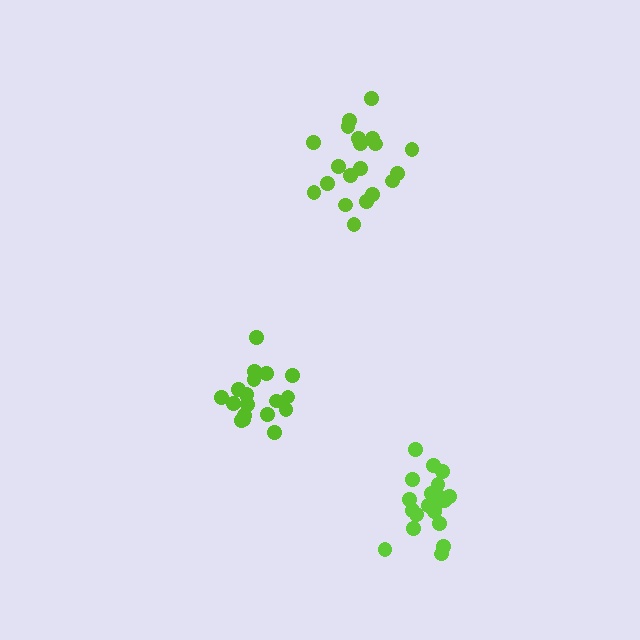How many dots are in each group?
Group 1: 18 dots, Group 2: 20 dots, Group 3: 21 dots (59 total).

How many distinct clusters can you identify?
There are 3 distinct clusters.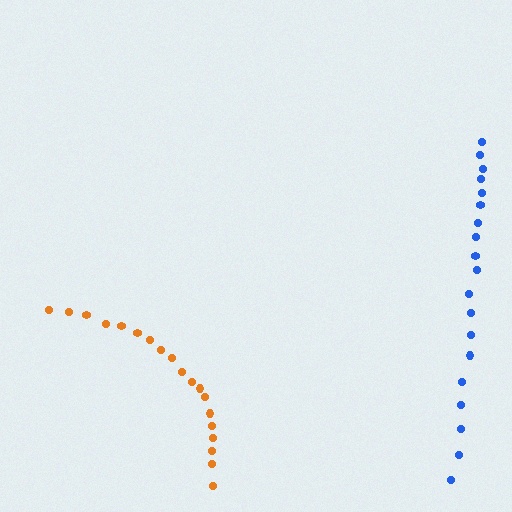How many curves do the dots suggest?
There are 2 distinct paths.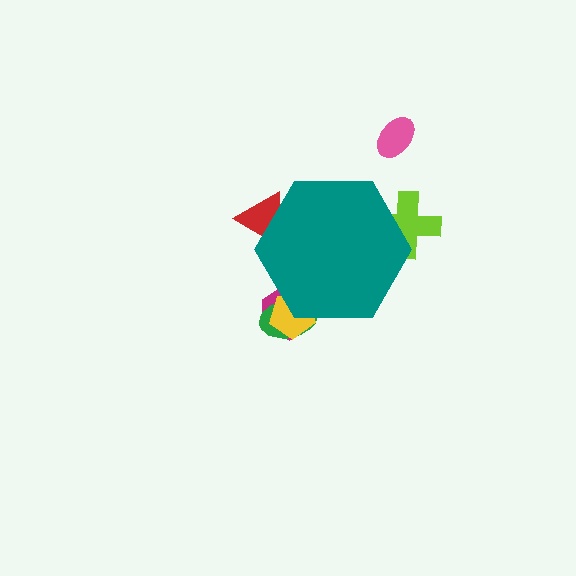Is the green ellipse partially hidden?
Yes, the green ellipse is partially hidden behind the teal hexagon.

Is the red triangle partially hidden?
Yes, the red triangle is partially hidden behind the teal hexagon.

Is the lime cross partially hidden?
Yes, the lime cross is partially hidden behind the teal hexagon.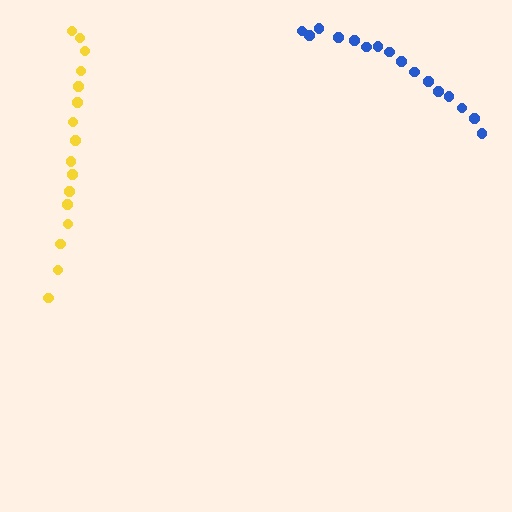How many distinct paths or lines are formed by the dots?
There are 2 distinct paths.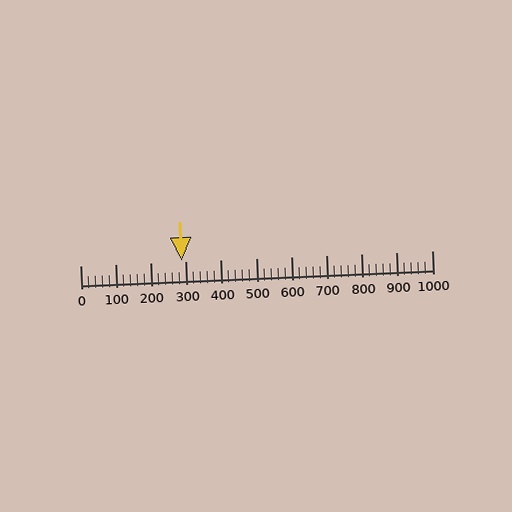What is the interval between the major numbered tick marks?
The major tick marks are spaced 100 units apart.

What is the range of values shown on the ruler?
The ruler shows values from 0 to 1000.